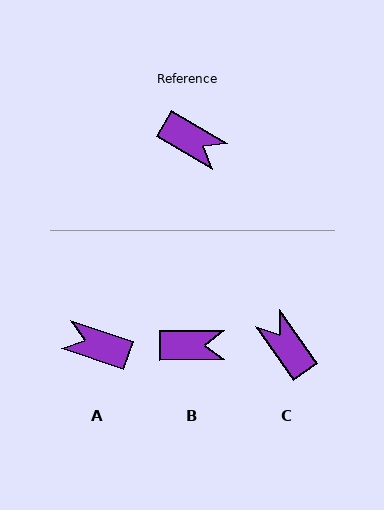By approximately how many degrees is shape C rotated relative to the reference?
Approximately 156 degrees counter-clockwise.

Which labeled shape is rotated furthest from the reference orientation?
A, about 168 degrees away.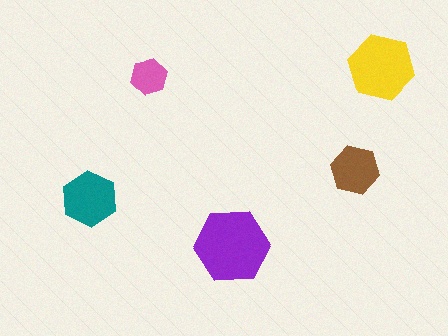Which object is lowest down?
The purple hexagon is bottommost.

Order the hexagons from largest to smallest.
the purple one, the yellow one, the teal one, the brown one, the pink one.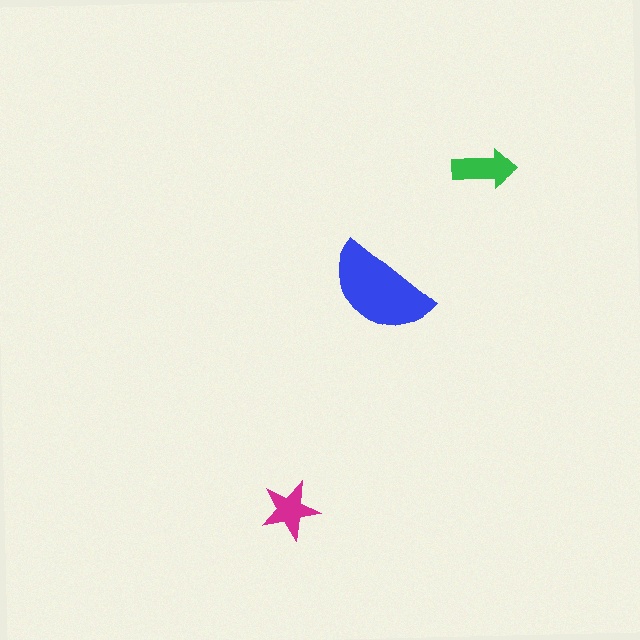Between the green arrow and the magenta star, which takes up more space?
The green arrow.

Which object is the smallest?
The magenta star.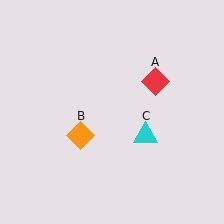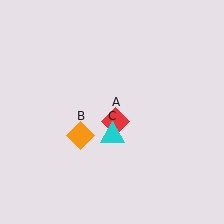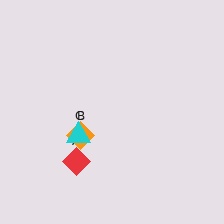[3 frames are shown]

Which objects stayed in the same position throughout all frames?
Orange diamond (object B) remained stationary.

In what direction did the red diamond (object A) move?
The red diamond (object A) moved down and to the left.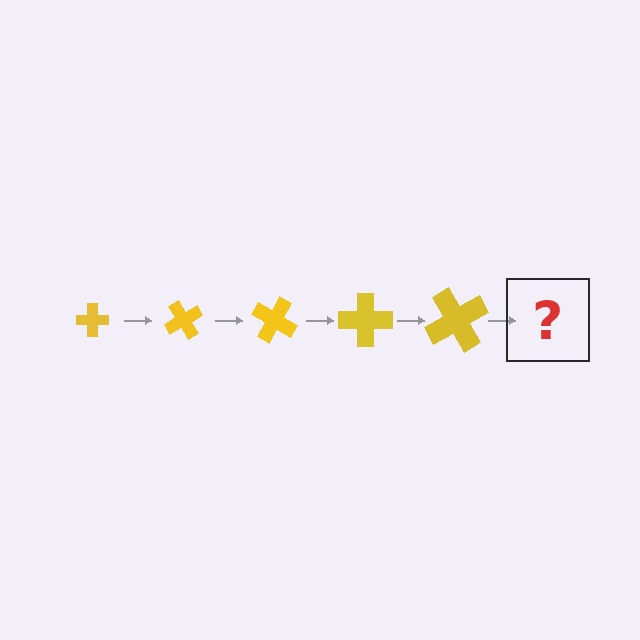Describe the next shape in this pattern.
It should be a cross, larger than the previous one and rotated 300 degrees from the start.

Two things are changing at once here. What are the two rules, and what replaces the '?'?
The two rules are that the cross grows larger each step and it rotates 60 degrees each step. The '?' should be a cross, larger than the previous one and rotated 300 degrees from the start.